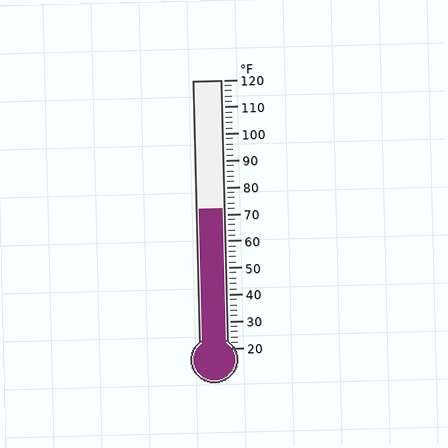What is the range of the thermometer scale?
The thermometer scale ranges from 20°F to 120°F.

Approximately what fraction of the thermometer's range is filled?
The thermometer is filled to approximately 50% of its range.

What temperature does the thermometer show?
The thermometer shows approximately 72°F.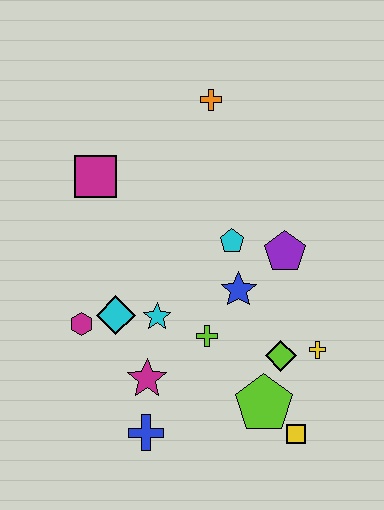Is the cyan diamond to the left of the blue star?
Yes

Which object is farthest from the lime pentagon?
The orange cross is farthest from the lime pentagon.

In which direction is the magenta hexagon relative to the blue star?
The magenta hexagon is to the left of the blue star.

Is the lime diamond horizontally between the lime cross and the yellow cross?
Yes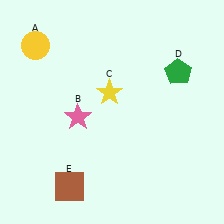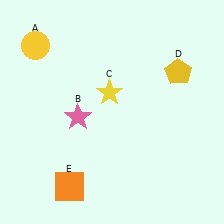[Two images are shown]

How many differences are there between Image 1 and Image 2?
There are 2 differences between the two images.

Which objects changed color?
D changed from green to yellow. E changed from brown to orange.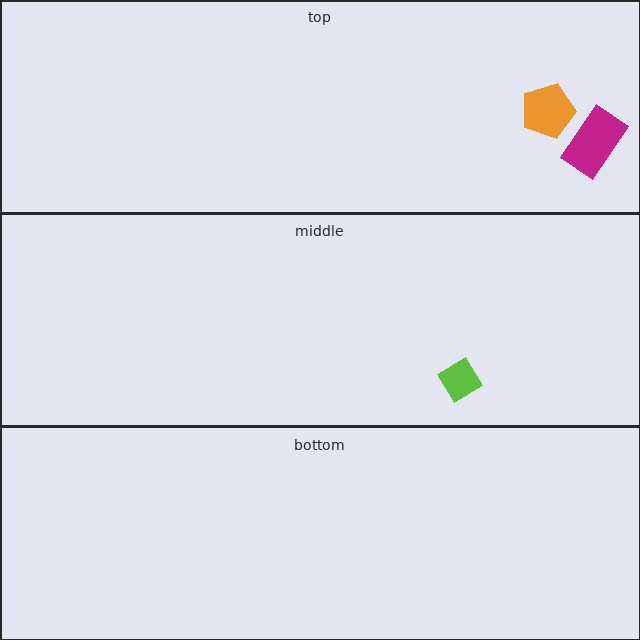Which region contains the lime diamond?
The middle region.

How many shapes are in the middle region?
1.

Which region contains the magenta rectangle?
The top region.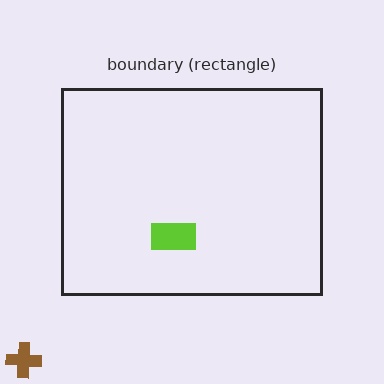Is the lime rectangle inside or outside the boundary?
Inside.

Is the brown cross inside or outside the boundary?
Outside.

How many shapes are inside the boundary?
1 inside, 1 outside.